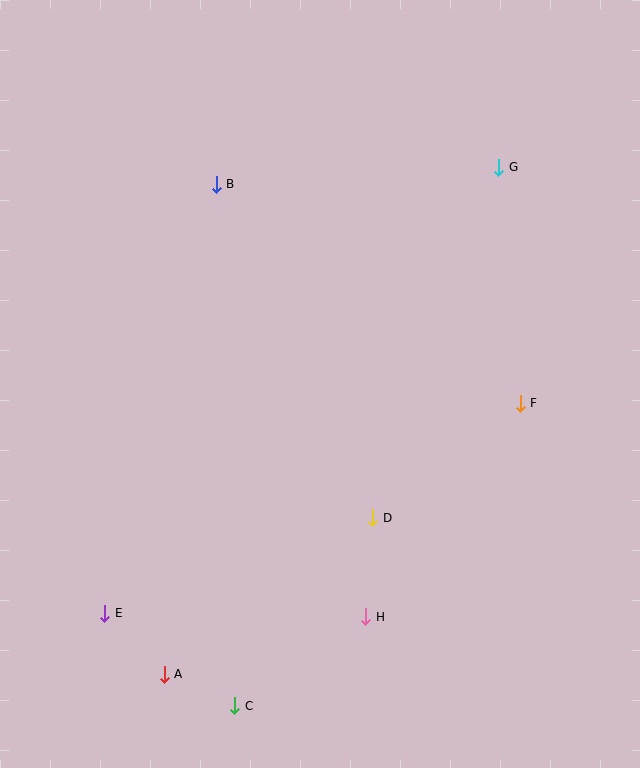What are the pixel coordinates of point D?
Point D is at (373, 518).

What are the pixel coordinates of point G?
Point G is at (499, 167).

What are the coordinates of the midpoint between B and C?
The midpoint between B and C is at (225, 445).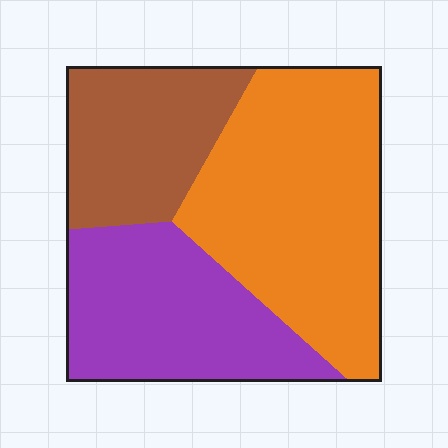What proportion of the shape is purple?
Purple covers roughly 30% of the shape.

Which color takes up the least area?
Brown, at roughly 25%.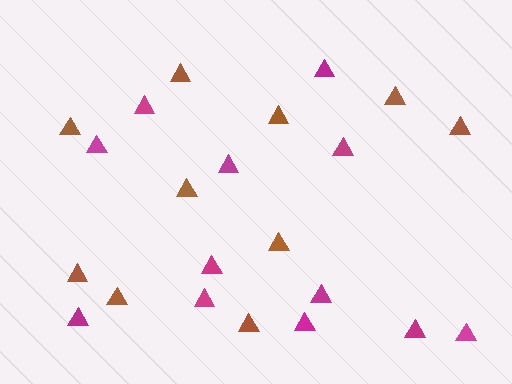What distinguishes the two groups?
There are 2 groups: one group of magenta triangles (12) and one group of brown triangles (10).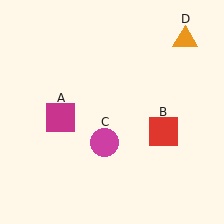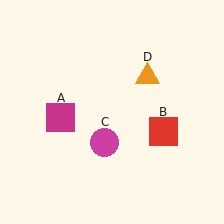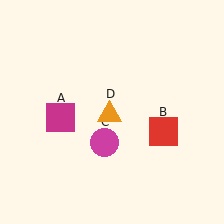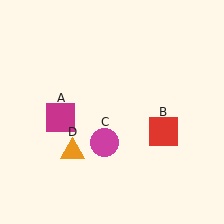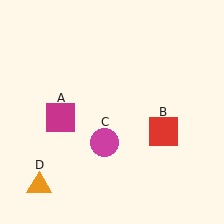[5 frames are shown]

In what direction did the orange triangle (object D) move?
The orange triangle (object D) moved down and to the left.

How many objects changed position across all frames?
1 object changed position: orange triangle (object D).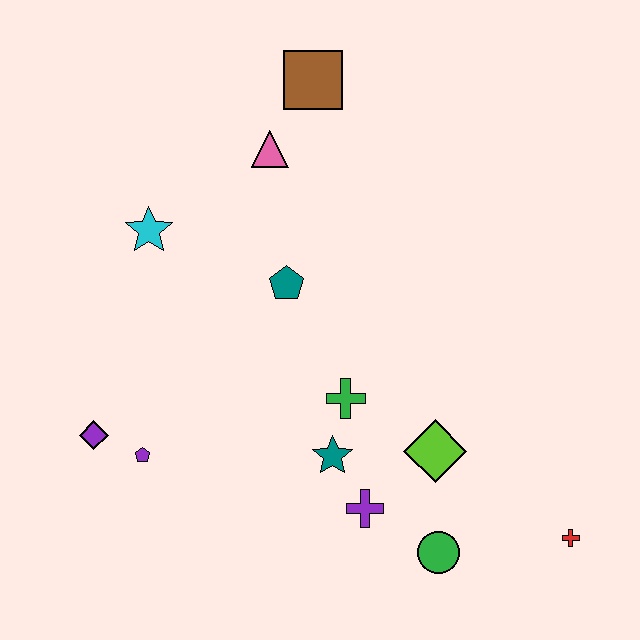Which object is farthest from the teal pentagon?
The red cross is farthest from the teal pentagon.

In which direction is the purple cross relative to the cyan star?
The purple cross is below the cyan star.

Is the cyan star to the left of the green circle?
Yes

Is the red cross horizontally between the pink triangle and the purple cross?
No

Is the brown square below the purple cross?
No